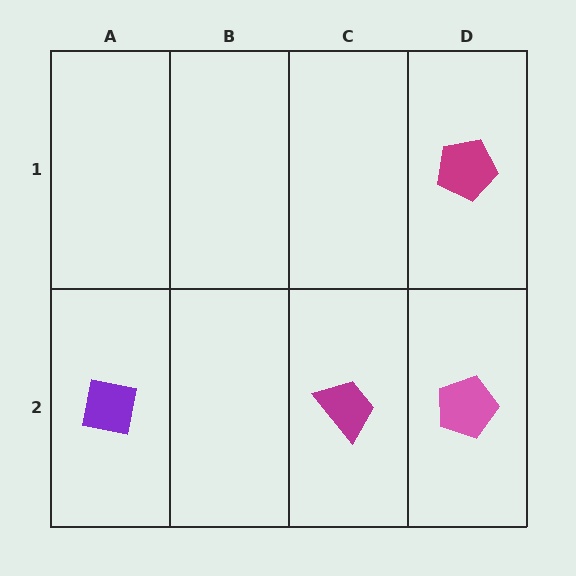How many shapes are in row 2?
3 shapes.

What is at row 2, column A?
A purple square.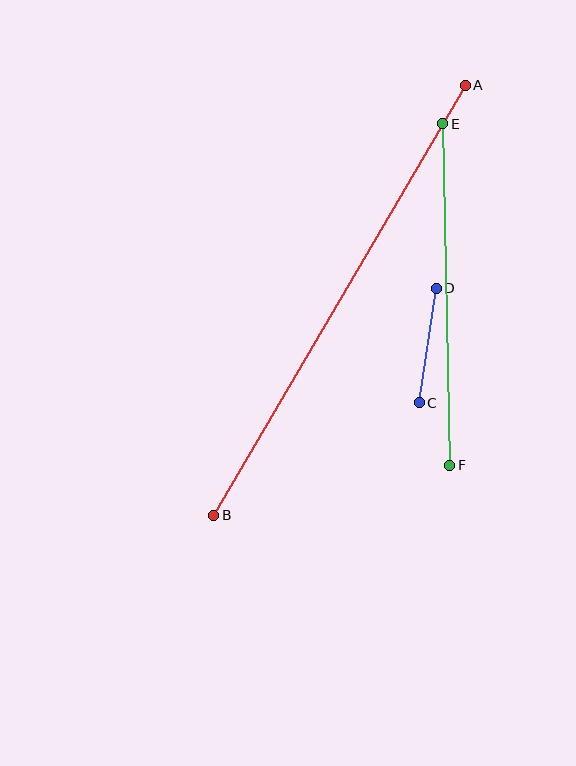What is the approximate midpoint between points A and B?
The midpoint is at approximately (339, 300) pixels.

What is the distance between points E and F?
The distance is approximately 342 pixels.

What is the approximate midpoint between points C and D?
The midpoint is at approximately (428, 345) pixels.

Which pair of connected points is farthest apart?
Points A and B are farthest apart.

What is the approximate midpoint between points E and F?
The midpoint is at approximately (446, 294) pixels.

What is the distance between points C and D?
The distance is approximately 116 pixels.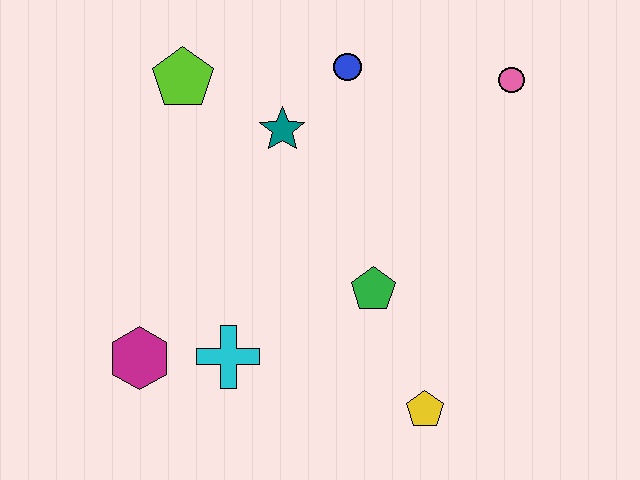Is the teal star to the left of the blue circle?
Yes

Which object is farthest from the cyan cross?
The pink circle is farthest from the cyan cross.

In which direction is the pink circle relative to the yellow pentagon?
The pink circle is above the yellow pentagon.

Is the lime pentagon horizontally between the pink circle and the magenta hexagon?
Yes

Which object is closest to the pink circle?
The blue circle is closest to the pink circle.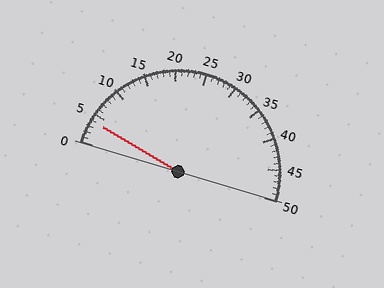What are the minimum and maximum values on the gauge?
The gauge ranges from 0 to 50.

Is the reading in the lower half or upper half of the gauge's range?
The reading is in the lower half of the range (0 to 50).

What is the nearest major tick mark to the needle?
The nearest major tick mark is 5.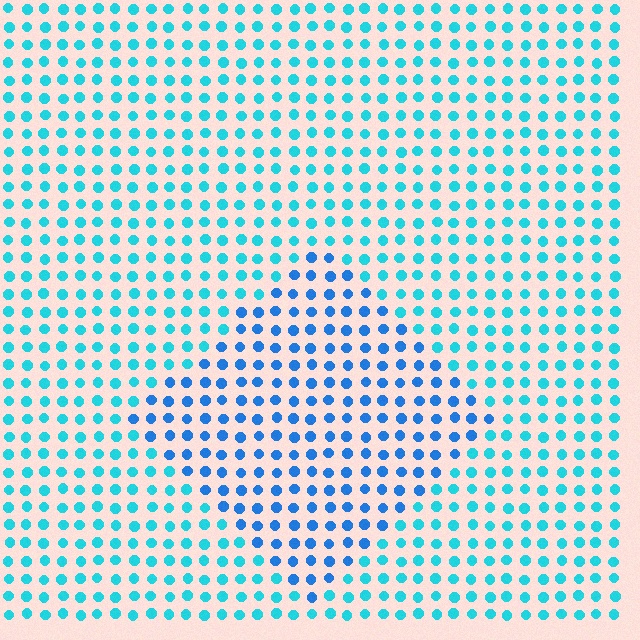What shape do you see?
I see a diamond.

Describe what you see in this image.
The image is filled with small cyan elements in a uniform arrangement. A diamond-shaped region is visible where the elements are tinted to a slightly different hue, forming a subtle color boundary.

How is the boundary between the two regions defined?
The boundary is defined purely by a slight shift in hue (about 28 degrees). Spacing, size, and orientation are identical on both sides.